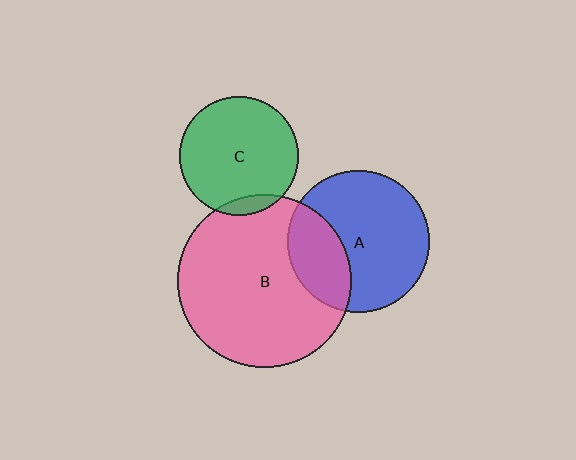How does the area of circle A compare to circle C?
Approximately 1.4 times.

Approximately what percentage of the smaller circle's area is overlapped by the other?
Approximately 10%.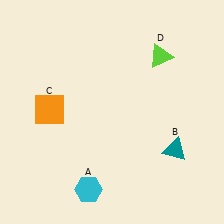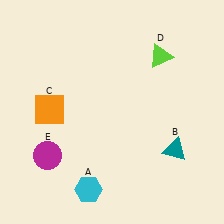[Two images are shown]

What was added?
A magenta circle (E) was added in Image 2.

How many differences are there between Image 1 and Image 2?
There is 1 difference between the two images.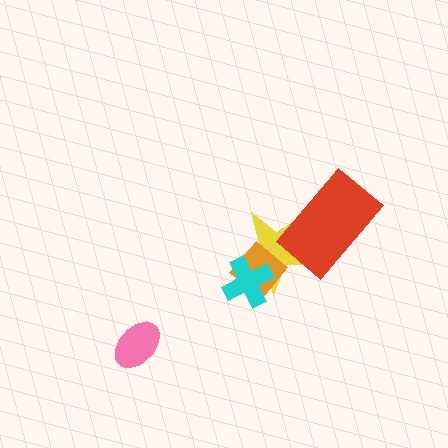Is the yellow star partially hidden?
Yes, it is partially covered by another shape.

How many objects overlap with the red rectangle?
1 object overlaps with the red rectangle.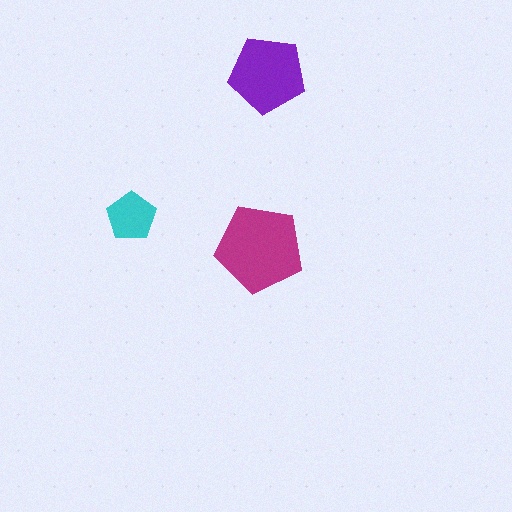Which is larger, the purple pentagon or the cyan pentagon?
The purple one.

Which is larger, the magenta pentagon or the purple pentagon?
The magenta one.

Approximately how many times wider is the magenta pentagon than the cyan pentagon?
About 2 times wider.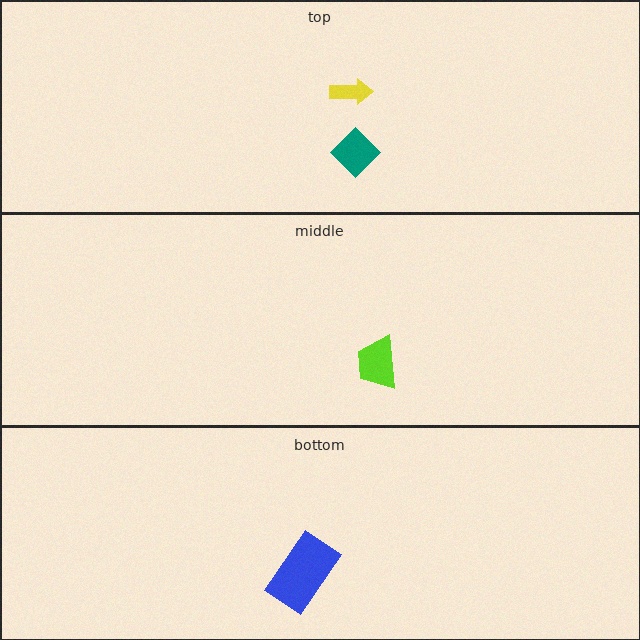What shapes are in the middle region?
The lime trapezoid.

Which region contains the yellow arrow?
The top region.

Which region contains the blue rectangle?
The bottom region.